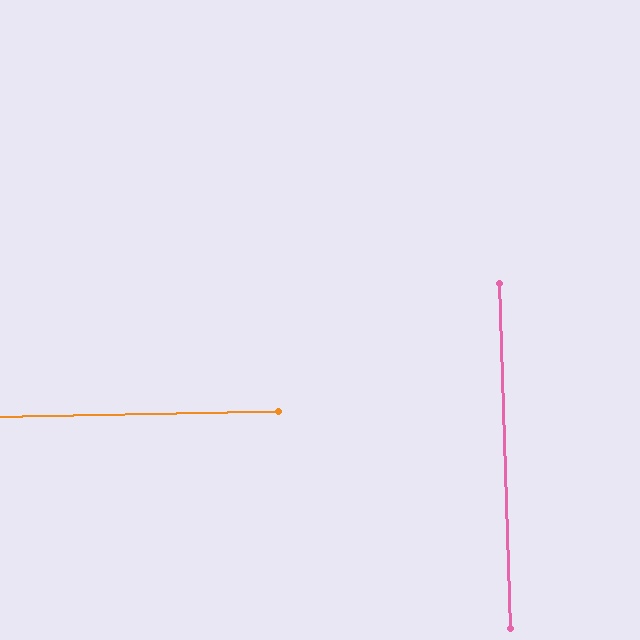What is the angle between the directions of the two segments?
Approximately 89 degrees.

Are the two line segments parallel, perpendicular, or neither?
Perpendicular — they meet at approximately 89°.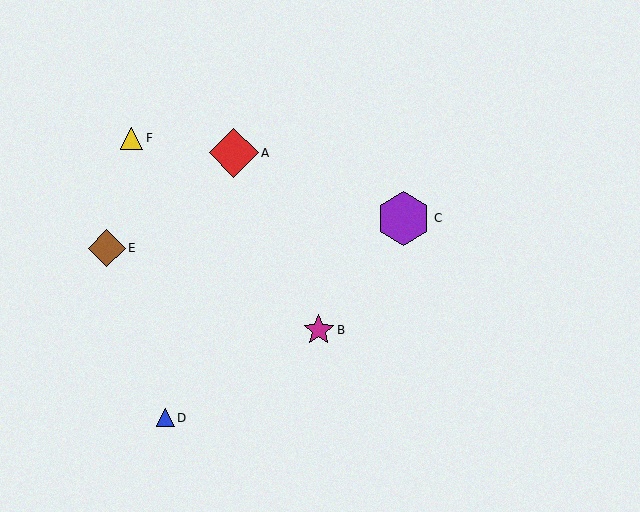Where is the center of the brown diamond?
The center of the brown diamond is at (107, 248).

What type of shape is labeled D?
Shape D is a blue triangle.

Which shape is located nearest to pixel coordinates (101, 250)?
The brown diamond (labeled E) at (107, 248) is nearest to that location.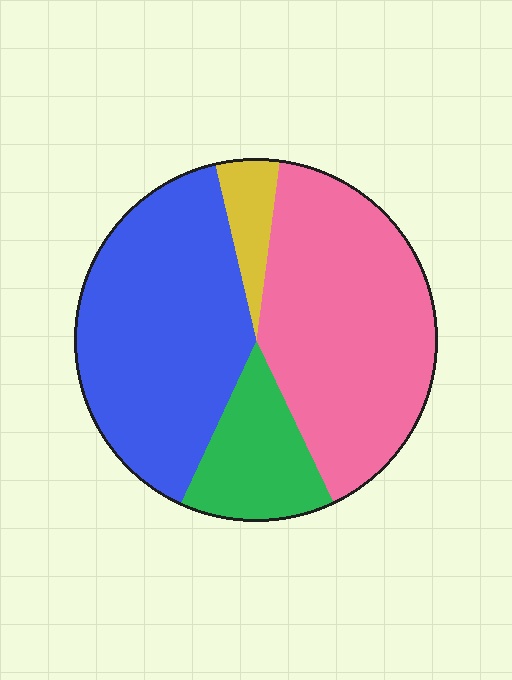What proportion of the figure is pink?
Pink takes up about two fifths (2/5) of the figure.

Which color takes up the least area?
Yellow, at roughly 5%.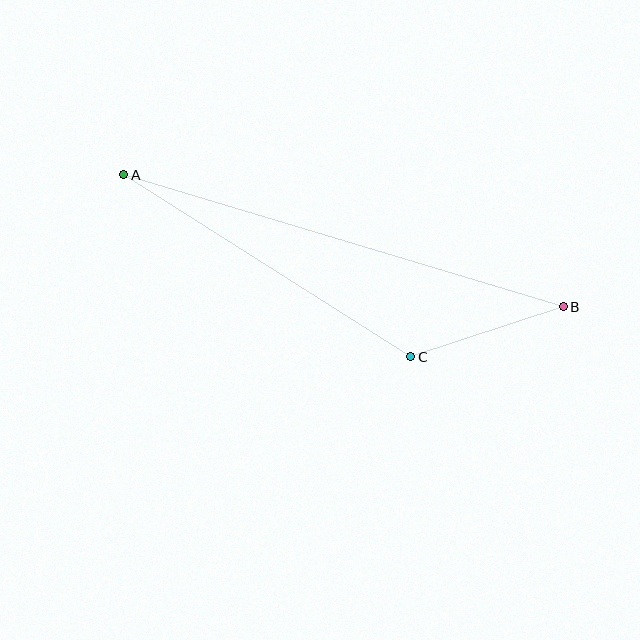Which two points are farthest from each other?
Points A and B are farthest from each other.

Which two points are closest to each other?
Points B and C are closest to each other.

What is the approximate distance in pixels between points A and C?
The distance between A and C is approximately 340 pixels.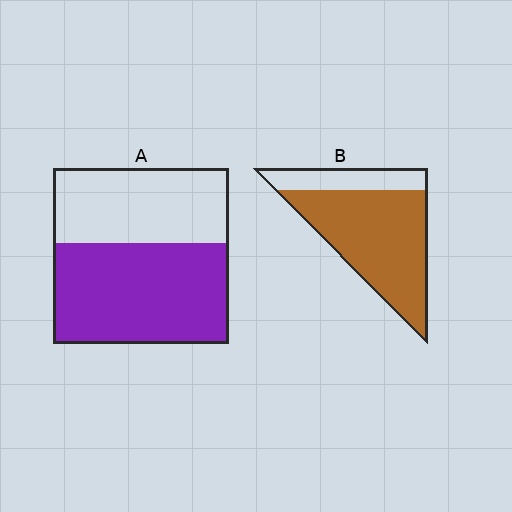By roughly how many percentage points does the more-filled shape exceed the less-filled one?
By roughly 20 percentage points (B over A).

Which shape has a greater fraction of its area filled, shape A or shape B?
Shape B.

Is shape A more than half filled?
Yes.